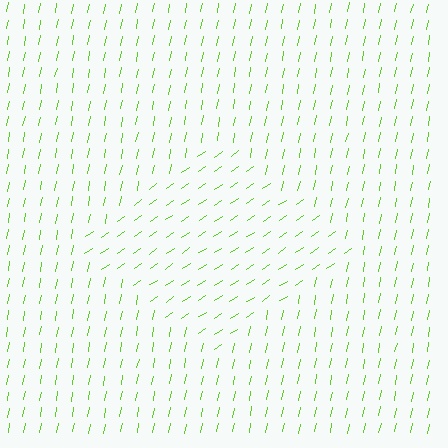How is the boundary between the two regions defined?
The boundary is defined purely by a change in line orientation (approximately 45 degrees difference). All lines are the same color and thickness.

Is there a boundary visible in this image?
Yes, there is a texture boundary formed by a change in line orientation.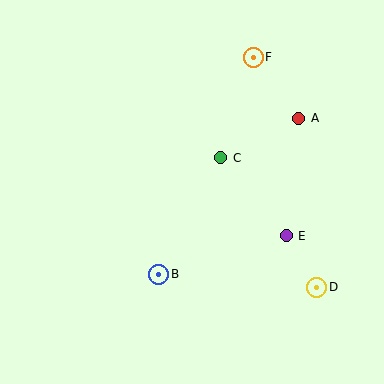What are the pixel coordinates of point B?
Point B is at (159, 274).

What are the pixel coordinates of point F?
Point F is at (253, 57).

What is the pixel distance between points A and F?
The distance between A and F is 76 pixels.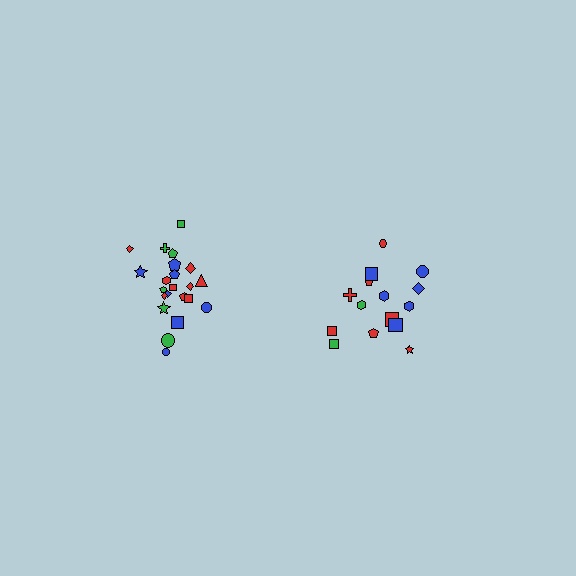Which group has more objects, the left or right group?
The left group.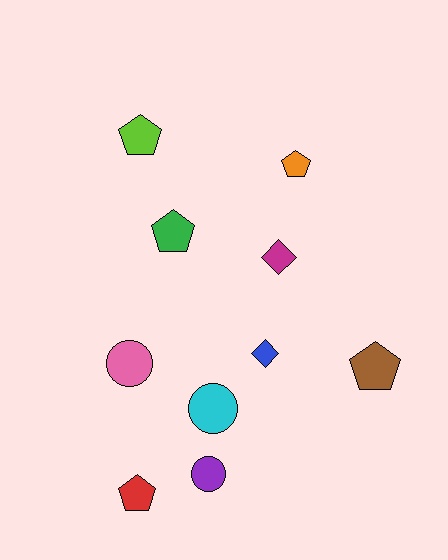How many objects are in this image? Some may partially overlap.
There are 10 objects.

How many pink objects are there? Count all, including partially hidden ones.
There is 1 pink object.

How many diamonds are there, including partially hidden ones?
There are 2 diamonds.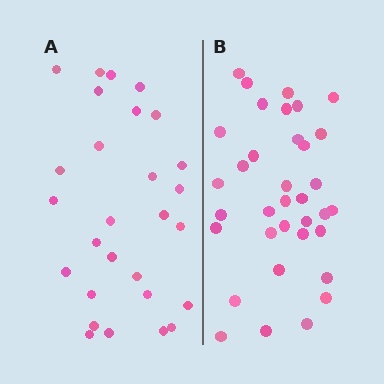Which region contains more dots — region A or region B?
Region B (the right region) has more dots.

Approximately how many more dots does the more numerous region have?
Region B has roughly 8 or so more dots than region A.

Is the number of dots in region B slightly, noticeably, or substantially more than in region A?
Region B has noticeably more, but not dramatically so. The ratio is roughly 1.2 to 1.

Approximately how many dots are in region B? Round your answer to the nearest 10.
About 40 dots. (The exact count is 35, which rounds to 40.)